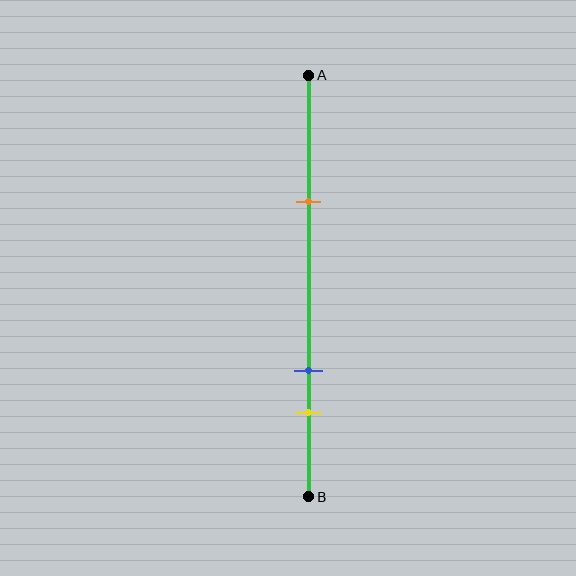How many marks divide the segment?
There are 3 marks dividing the segment.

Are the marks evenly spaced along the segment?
No, the marks are not evenly spaced.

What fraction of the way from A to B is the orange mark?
The orange mark is approximately 30% (0.3) of the way from A to B.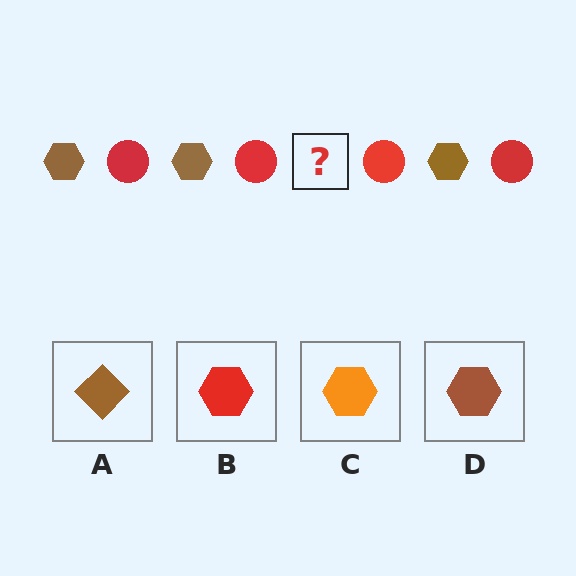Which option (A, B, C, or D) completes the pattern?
D.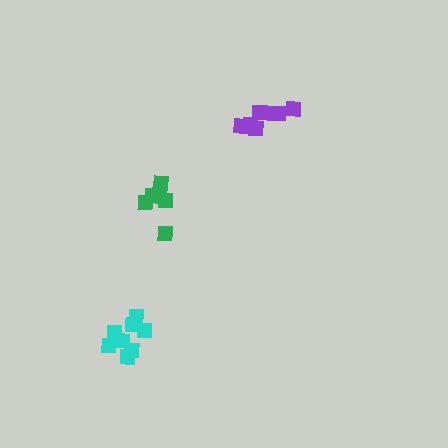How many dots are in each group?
Group 1: 8 dots, Group 2: 6 dots, Group 3: 7 dots (21 total).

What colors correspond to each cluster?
The clusters are colored: cyan, green, purple.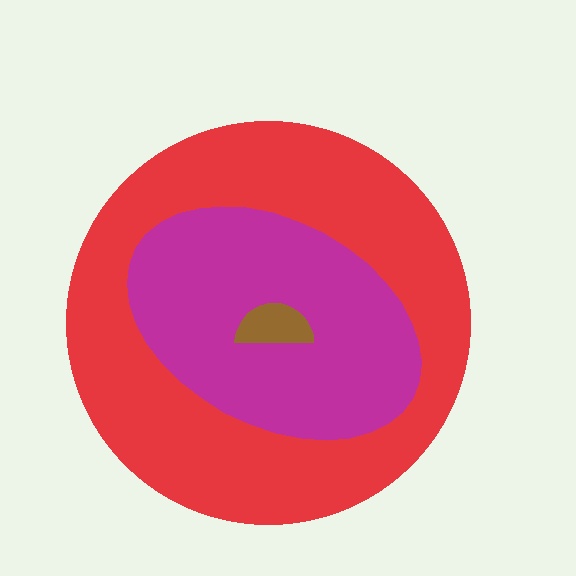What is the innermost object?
The brown semicircle.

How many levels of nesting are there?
3.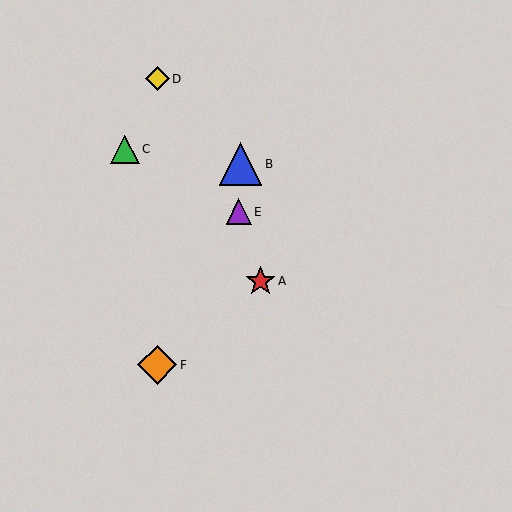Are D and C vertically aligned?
No, D is at x≈158 and C is at x≈125.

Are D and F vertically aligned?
Yes, both are at x≈158.